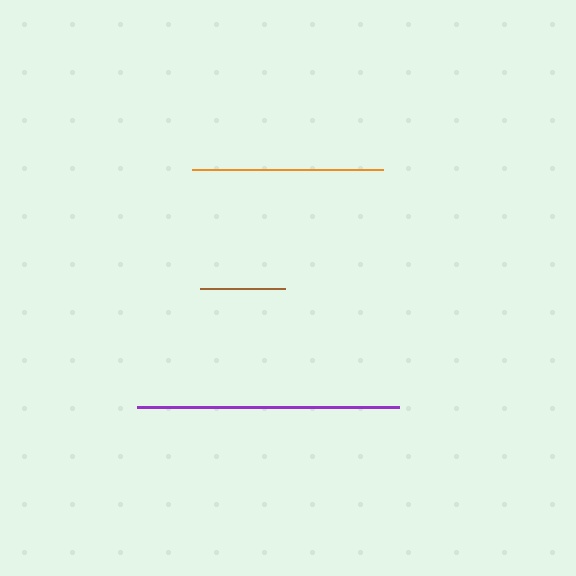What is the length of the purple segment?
The purple segment is approximately 262 pixels long.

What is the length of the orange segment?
The orange segment is approximately 191 pixels long.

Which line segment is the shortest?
The brown line is the shortest at approximately 85 pixels.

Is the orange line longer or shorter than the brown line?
The orange line is longer than the brown line.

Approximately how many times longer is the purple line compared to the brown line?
The purple line is approximately 3.1 times the length of the brown line.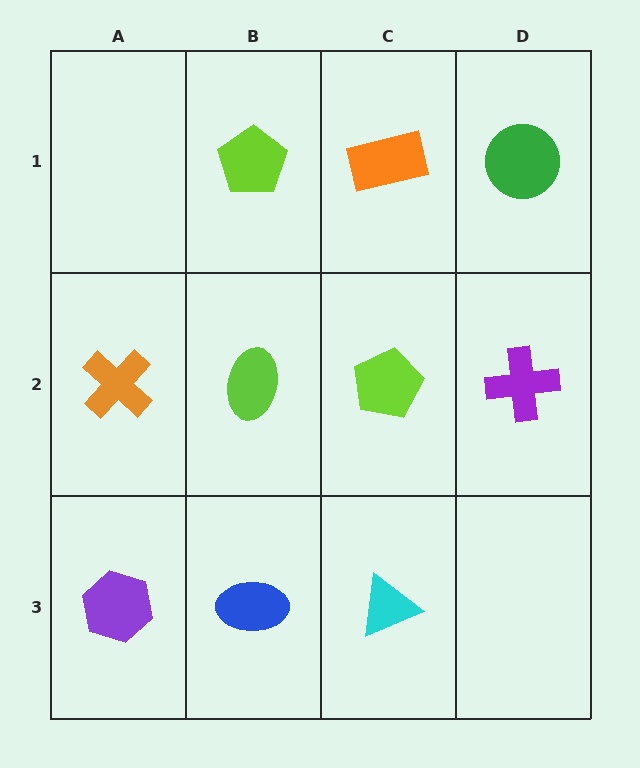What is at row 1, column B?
A lime pentagon.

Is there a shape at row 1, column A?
No, that cell is empty.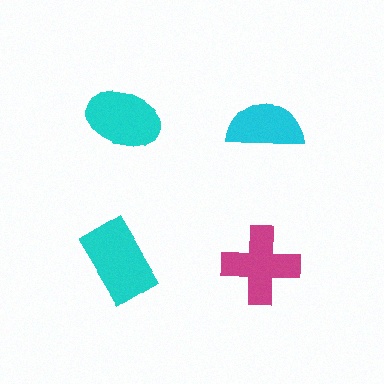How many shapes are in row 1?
2 shapes.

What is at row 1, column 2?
A cyan semicircle.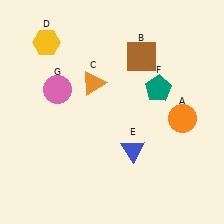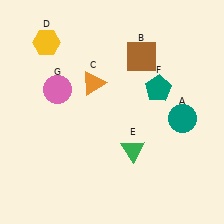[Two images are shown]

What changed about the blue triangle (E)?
In Image 1, E is blue. In Image 2, it changed to green.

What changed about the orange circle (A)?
In Image 1, A is orange. In Image 2, it changed to teal.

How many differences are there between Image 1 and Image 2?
There are 2 differences between the two images.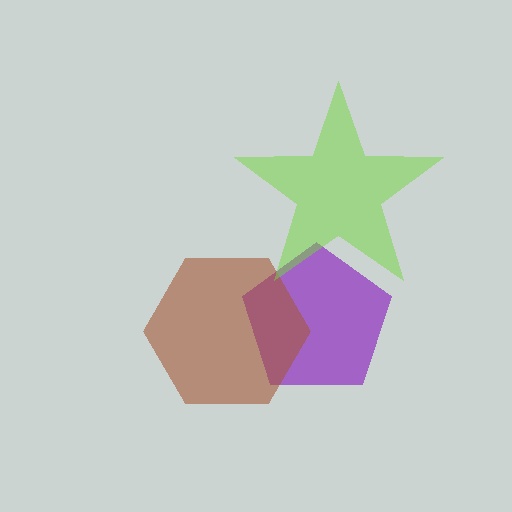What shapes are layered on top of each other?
The layered shapes are: a purple pentagon, a brown hexagon, a lime star.